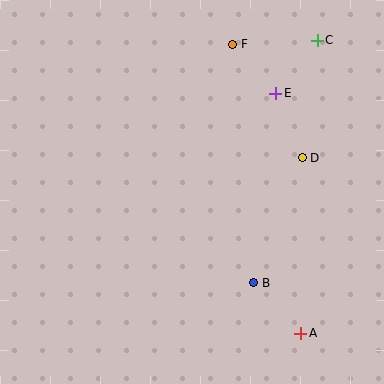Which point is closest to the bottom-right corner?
Point A is closest to the bottom-right corner.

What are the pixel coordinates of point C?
Point C is at (317, 40).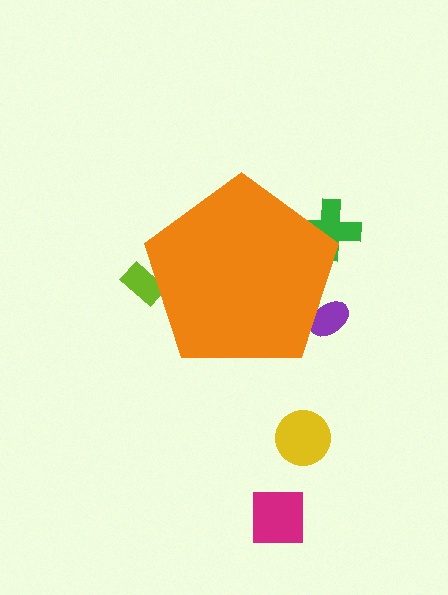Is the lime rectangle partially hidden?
Yes, the lime rectangle is partially hidden behind the orange pentagon.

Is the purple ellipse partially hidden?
Yes, the purple ellipse is partially hidden behind the orange pentagon.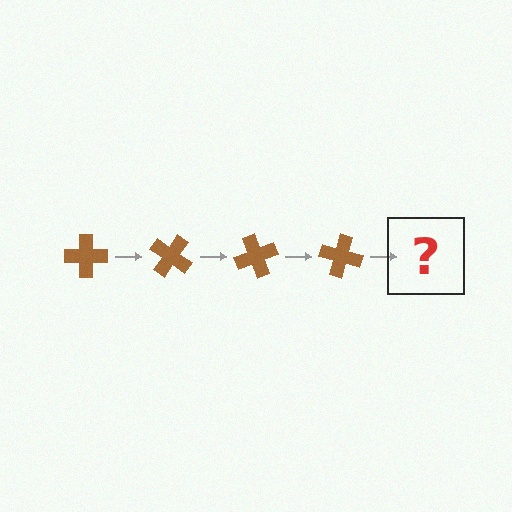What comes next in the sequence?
The next element should be a brown cross rotated 140 degrees.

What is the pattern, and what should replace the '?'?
The pattern is that the cross rotates 35 degrees each step. The '?' should be a brown cross rotated 140 degrees.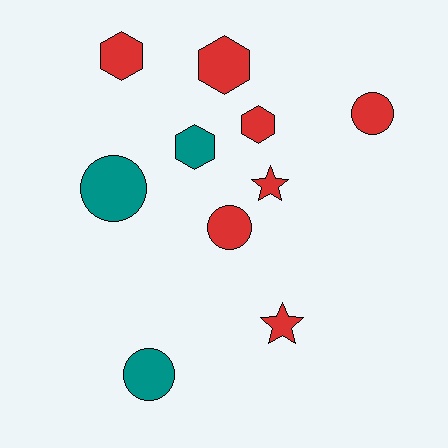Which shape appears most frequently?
Circle, with 4 objects.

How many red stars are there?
There are 2 red stars.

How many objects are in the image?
There are 10 objects.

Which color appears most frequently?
Red, with 7 objects.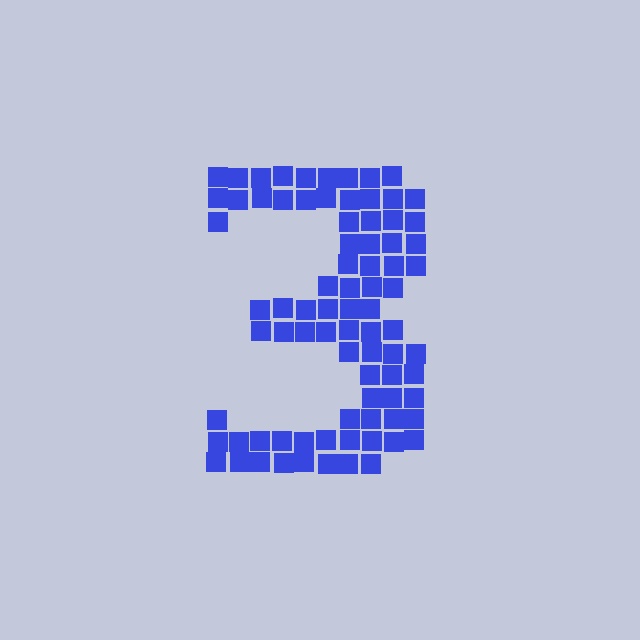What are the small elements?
The small elements are squares.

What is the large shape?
The large shape is the digit 3.